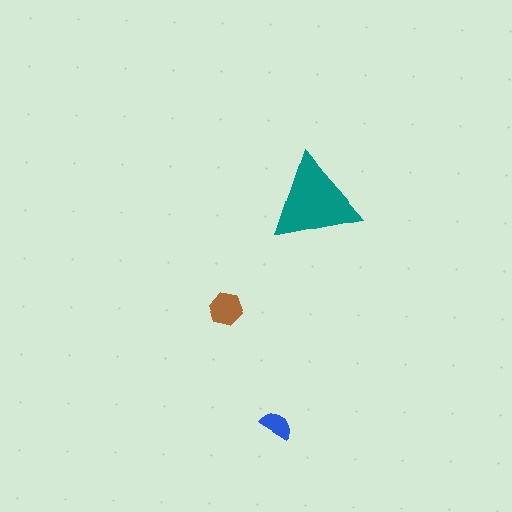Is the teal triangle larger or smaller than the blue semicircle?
Larger.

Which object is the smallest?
The blue semicircle.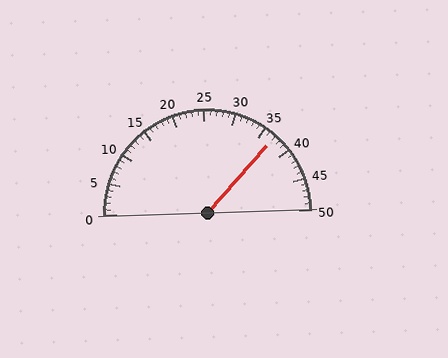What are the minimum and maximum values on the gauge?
The gauge ranges from 0 to 50.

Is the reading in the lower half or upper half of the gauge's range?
The reading is in the upper half of the range (0 to 50).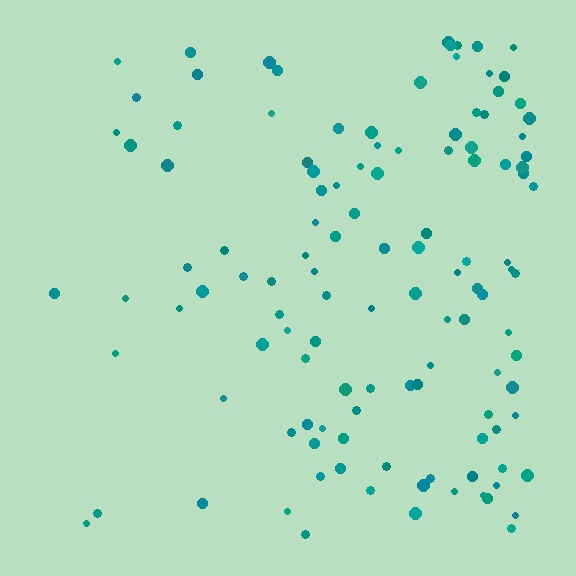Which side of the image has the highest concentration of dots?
The right.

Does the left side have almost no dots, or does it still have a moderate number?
Still a moderate number, just noticeably fewer than the right.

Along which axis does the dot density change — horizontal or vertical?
Horizontal.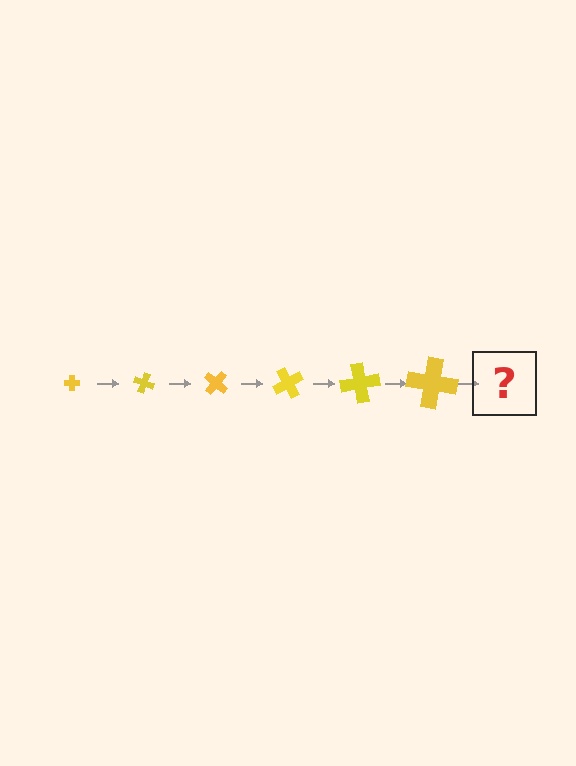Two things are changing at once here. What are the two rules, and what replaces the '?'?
The two rules are that the cross grows larger each step and it rotates 20 degrees each step. The '?' should be a cross, larger than the previous one and rotated 120 degrees from the start.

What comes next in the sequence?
The next element should be a cross, larger than the previous one and rotated 120 degrees from the start.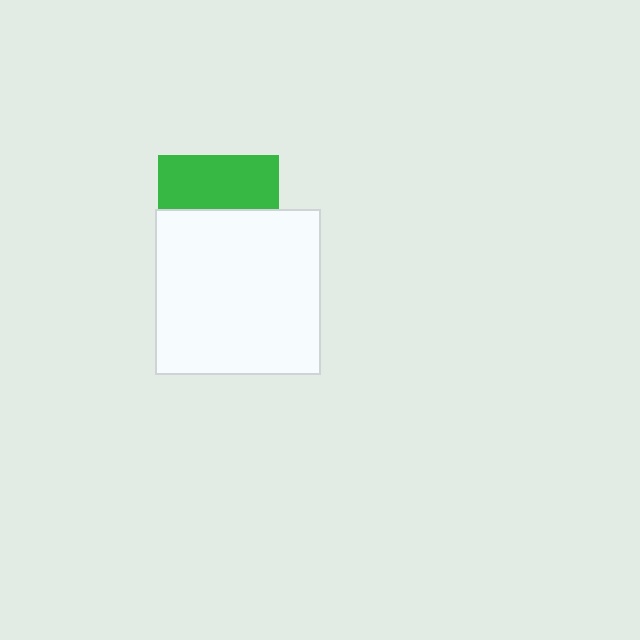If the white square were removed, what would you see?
You would see the complete green square.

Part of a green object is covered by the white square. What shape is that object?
It is a square.